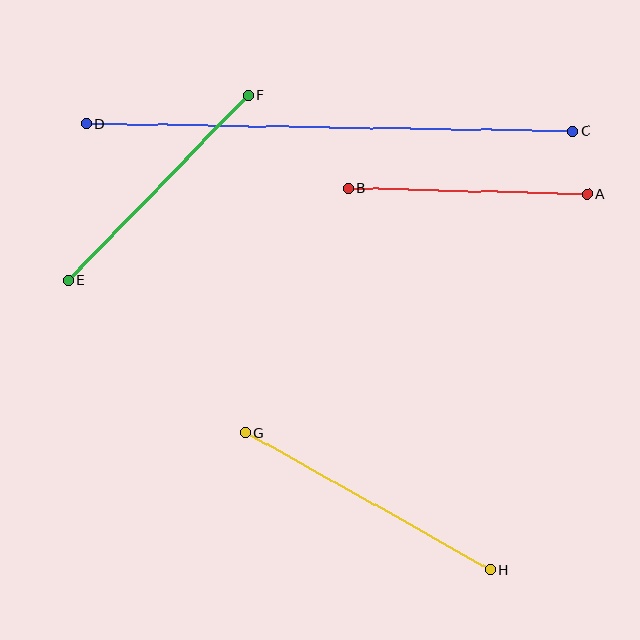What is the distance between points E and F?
The distance is approximately 259 pixels.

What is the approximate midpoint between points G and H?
The midpoint is at approximately (368, 501) pixels.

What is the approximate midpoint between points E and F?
The midpoint is at approximately (158, 188) pixels.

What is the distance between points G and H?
The distance is approximately 281 pixels.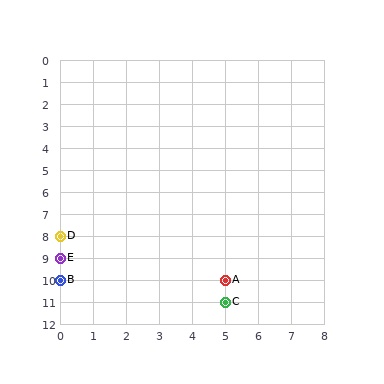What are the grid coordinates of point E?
Point E is at grid coordinates (0, 9).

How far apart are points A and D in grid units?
Points A and D are 5 columns and 2 rows apart (about 5.4 grid units diagonally).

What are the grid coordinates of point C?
Point C is at grid coordinates (5, 11).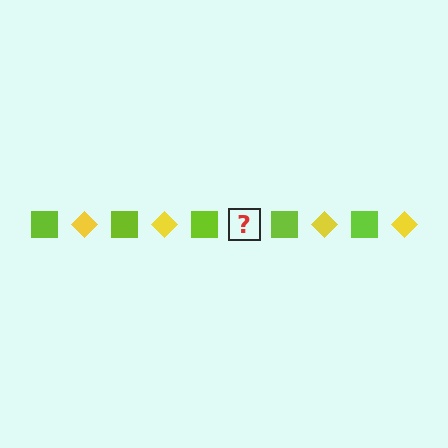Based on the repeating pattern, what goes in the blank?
The blank should be a yellow diamond.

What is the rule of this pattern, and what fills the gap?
The rule is that the pattern alternates between lime square and yellow diamond. The gap should be filled with a yellow diamond.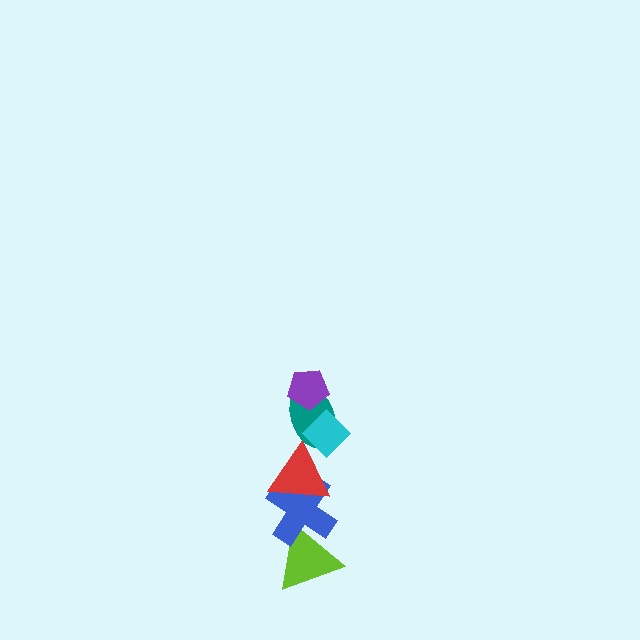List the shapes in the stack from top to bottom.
From top to bottom: the purple pentagon, the cyan diamond, the teal ellipse, the red triangle, the blue cross, the lime triangle.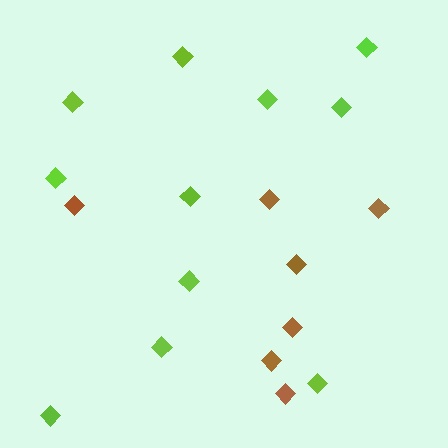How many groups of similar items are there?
There are 2 groups: one group of lime diamonds (11) and one group of brown diamonds (7).